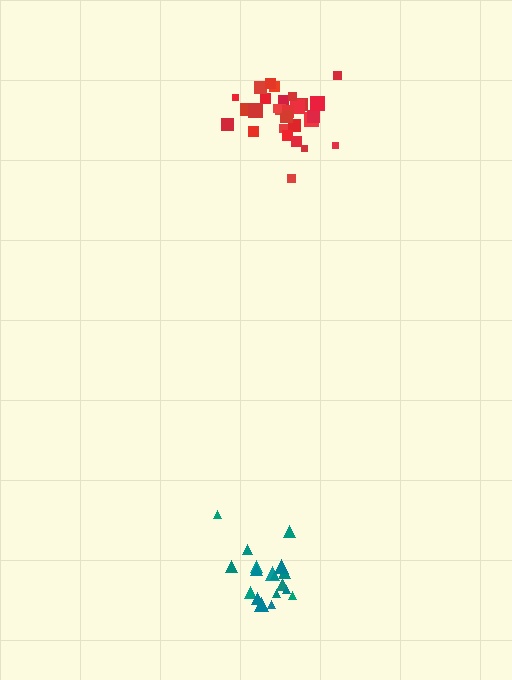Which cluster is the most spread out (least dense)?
Teal.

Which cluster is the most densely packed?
Red.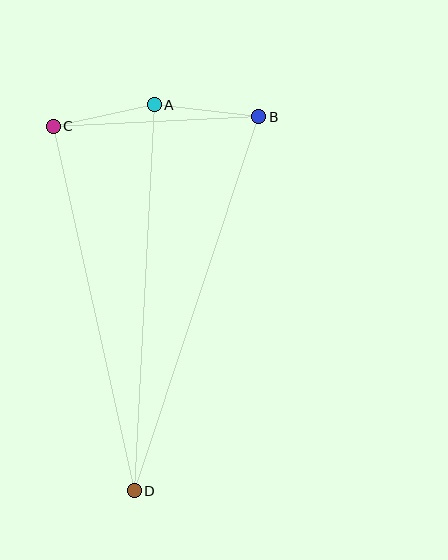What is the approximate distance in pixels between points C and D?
The distance between C and D is approximately 374 pixels.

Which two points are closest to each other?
Points A and C are closest to each other.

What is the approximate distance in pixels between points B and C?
The distance between B and C is approximately 206 pixels.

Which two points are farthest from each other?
Points B and D are farthest from each other.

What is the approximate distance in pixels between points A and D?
The distance between A and D is approximately 387 pixels.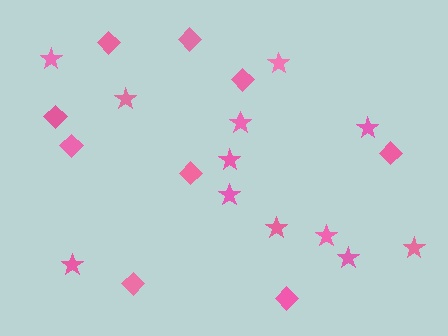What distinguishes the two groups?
There are 2 groups: one group of diamonds (9) and one group of stars (12).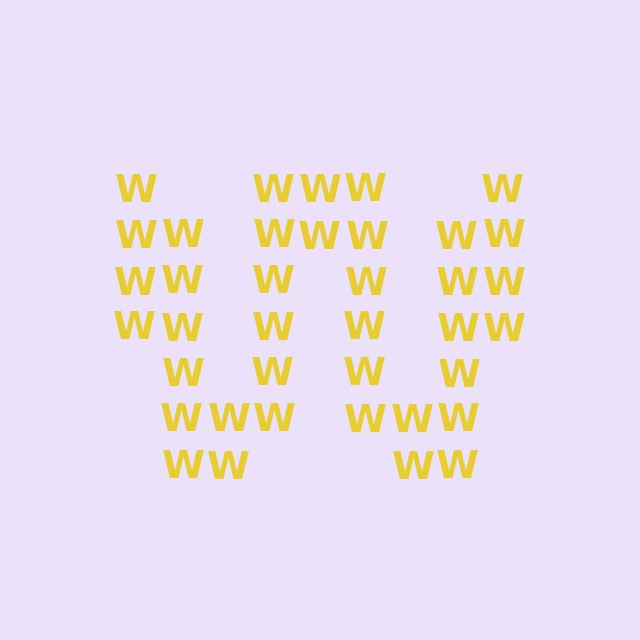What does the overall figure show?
The overall figure shows the letter W.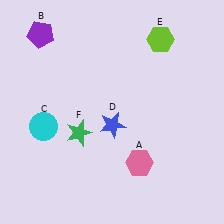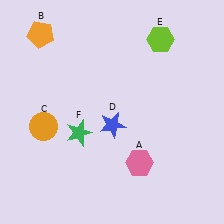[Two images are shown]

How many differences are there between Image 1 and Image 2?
There are 2 differences between the two images.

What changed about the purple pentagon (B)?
In Image 1, B is purple. In Image 2, it changed to orange.